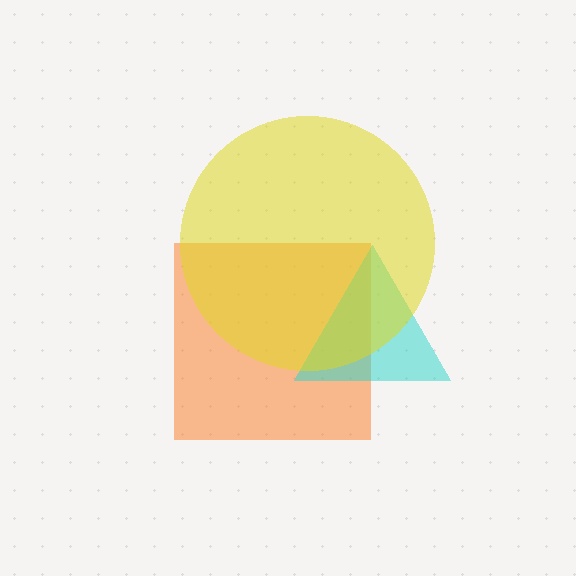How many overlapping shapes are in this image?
There are 3 overlapping shapes in the image.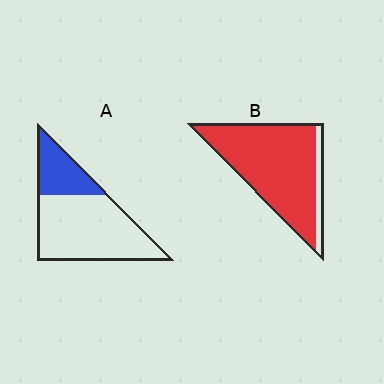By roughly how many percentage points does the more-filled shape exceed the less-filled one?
By roughly 60 percentage points (B over A).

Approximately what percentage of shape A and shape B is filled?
A is approximately 30% and B is approximately 90%.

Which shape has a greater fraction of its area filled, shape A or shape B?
Shape B.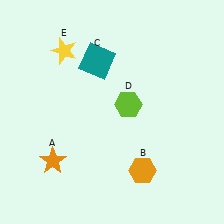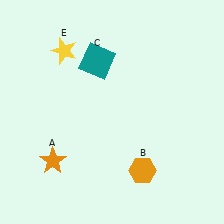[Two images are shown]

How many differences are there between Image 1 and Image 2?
There is 1 difference between the two images.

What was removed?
The lime hexagon (D) was removed in Image 2.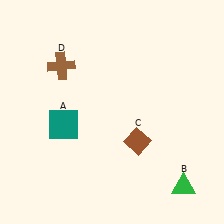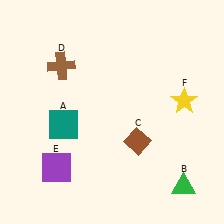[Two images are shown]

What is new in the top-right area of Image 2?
A yellow star (F) was added in the top-right area of Image 2.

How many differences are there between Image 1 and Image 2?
There are 2 differences between the two images.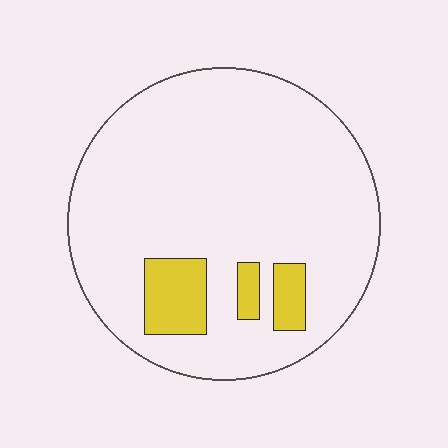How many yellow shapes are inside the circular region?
3.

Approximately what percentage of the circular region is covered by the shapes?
Approximately 10%.